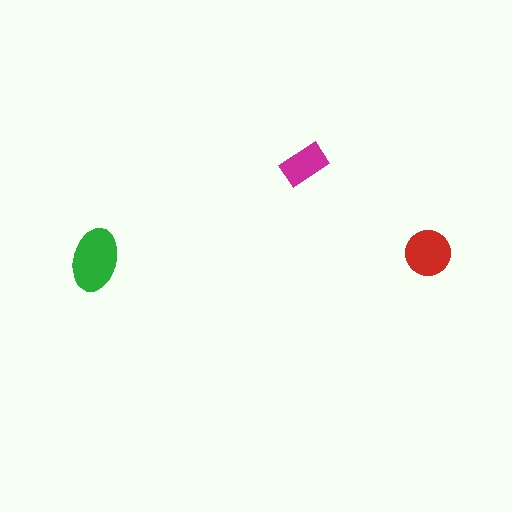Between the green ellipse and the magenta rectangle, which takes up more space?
The green ellipse.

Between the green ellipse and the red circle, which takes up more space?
The green ellipse.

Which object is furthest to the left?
The green ellipse is leftmost.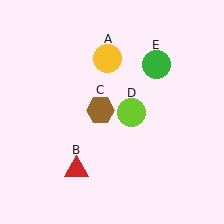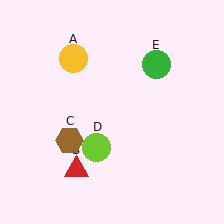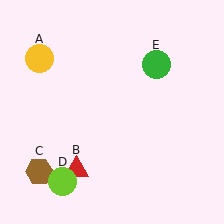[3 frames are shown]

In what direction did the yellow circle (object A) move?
The yellow circle (object A) moved left.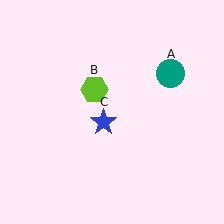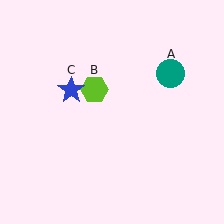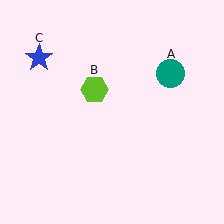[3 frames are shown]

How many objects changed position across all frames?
1 object changed position: blue star (object C).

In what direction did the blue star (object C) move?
The blue star (object C) moved up and to the left.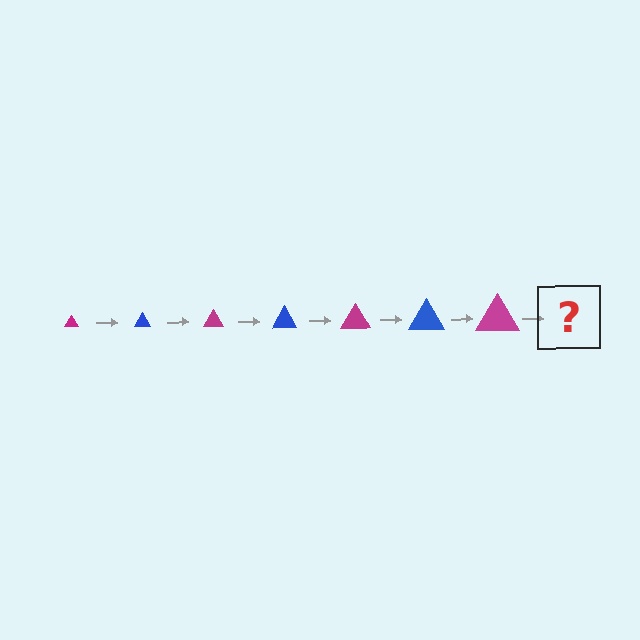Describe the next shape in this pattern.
It should be a blue triangle, larger than the previous one.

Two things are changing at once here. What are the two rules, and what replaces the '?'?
The two rules are that the triangle grows larger each step and the color cycles through magenta and blue. The '?' should be a blue triangle, larger than the previous one.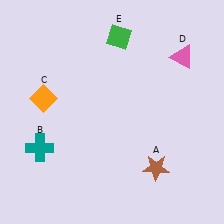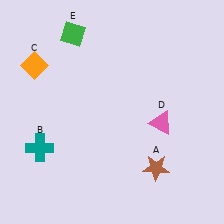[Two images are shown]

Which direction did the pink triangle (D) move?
The pink triangle (D) moved down.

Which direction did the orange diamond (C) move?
The orange diamond (C) moved up.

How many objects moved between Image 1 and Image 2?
3 objects moved between the two images.